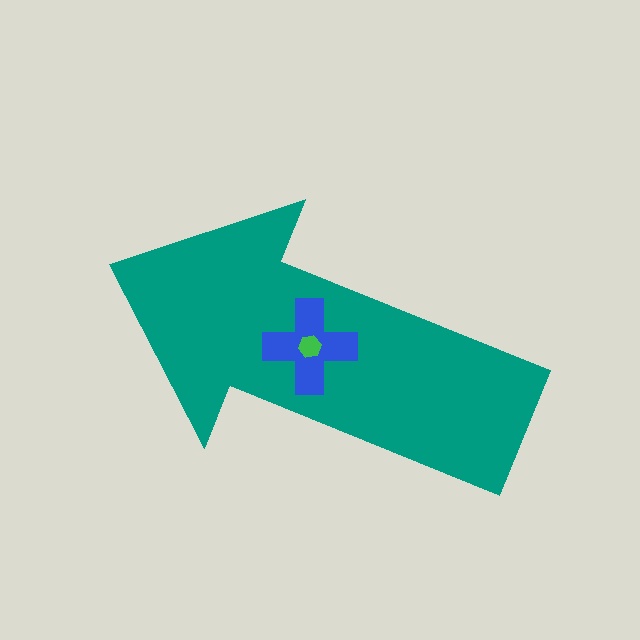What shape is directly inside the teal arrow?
The blue cross.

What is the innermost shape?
The green hexagon.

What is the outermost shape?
The teal arrow.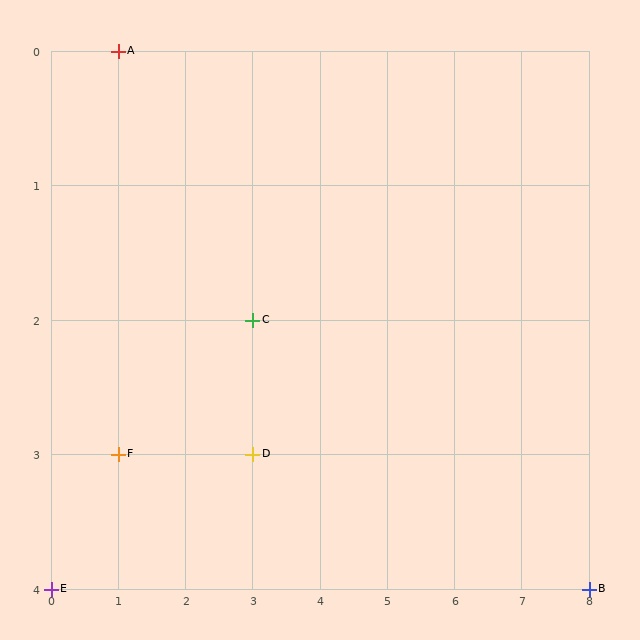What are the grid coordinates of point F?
Point F is at grid coordinates (1, 3).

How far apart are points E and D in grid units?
Points E and D are 3 columns and 1 row apart (about 3.2 grid units diagonally).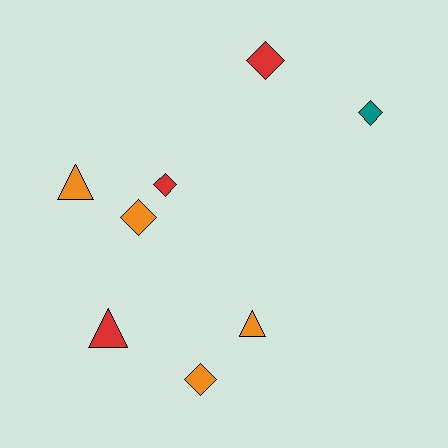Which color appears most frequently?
Orange, with 4 objects.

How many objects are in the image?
There are 8 objects.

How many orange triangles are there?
There are 2 orange triangles.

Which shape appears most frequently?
Diamond, with 5 objects.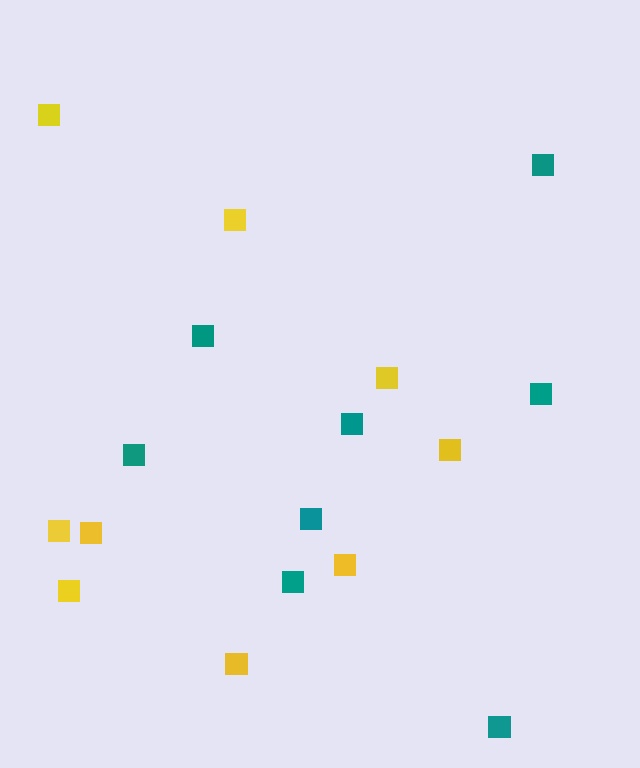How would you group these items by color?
There are 2 groups: one group of yellow squares (9) and one group of teal squares (8).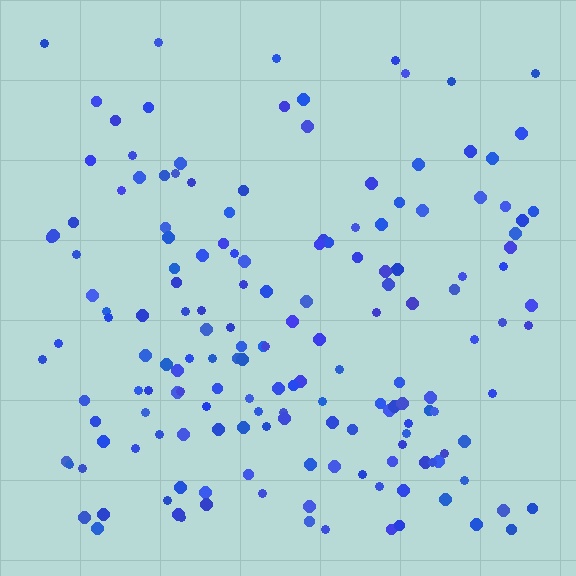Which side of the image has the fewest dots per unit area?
The top.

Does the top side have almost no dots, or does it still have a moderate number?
Still a moderate number, just noticeably fewer than the bottom.